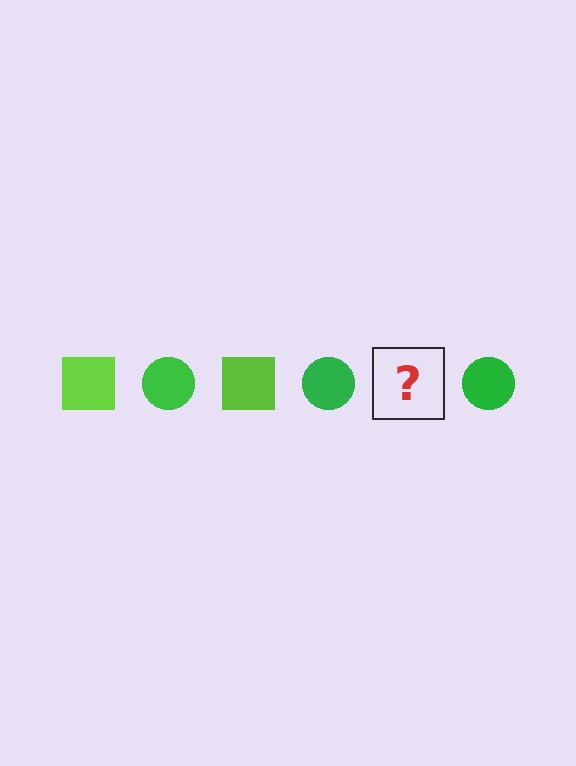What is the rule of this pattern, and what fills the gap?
The rule is that the pattern alternates between lime square and green circle. The gap should be filled with a lime square.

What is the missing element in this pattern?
The missing element is a lime square.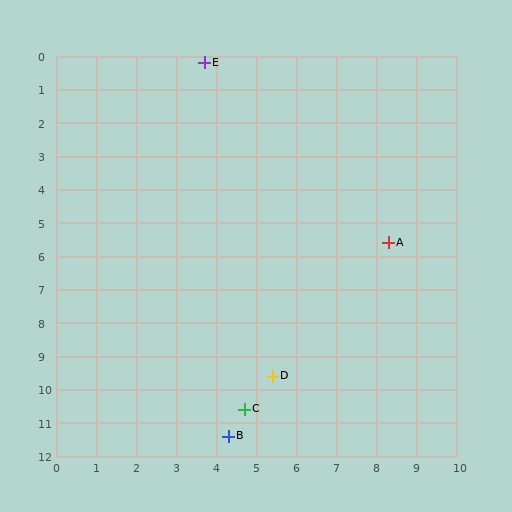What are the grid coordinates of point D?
Point D is at approximately (5.4, 9.6).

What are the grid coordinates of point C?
Point C is at approximately (4.7, 10.6).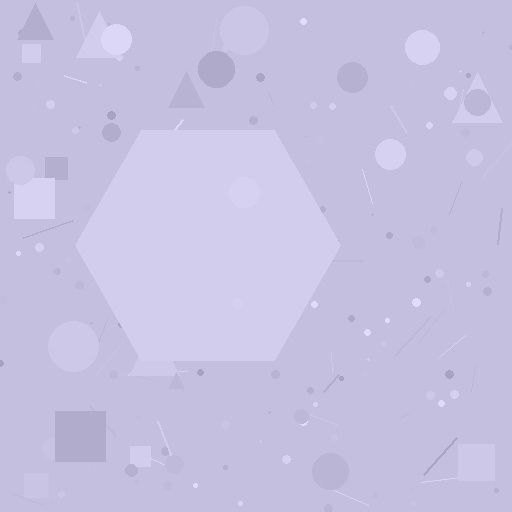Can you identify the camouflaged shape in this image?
The camouflaged shape is a hexagon.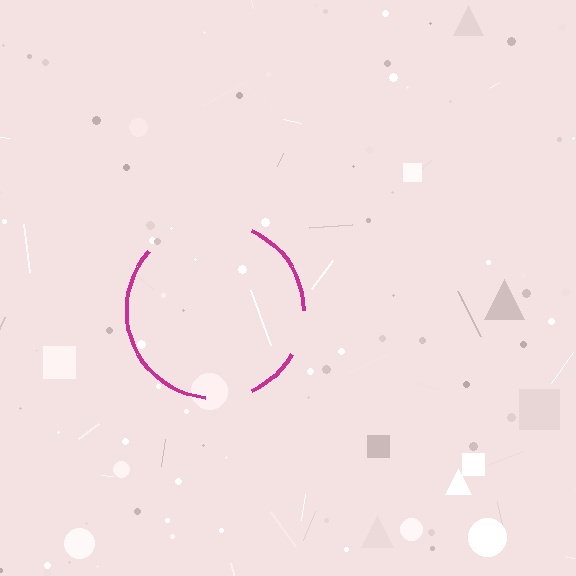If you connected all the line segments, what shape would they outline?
They would outline a circle.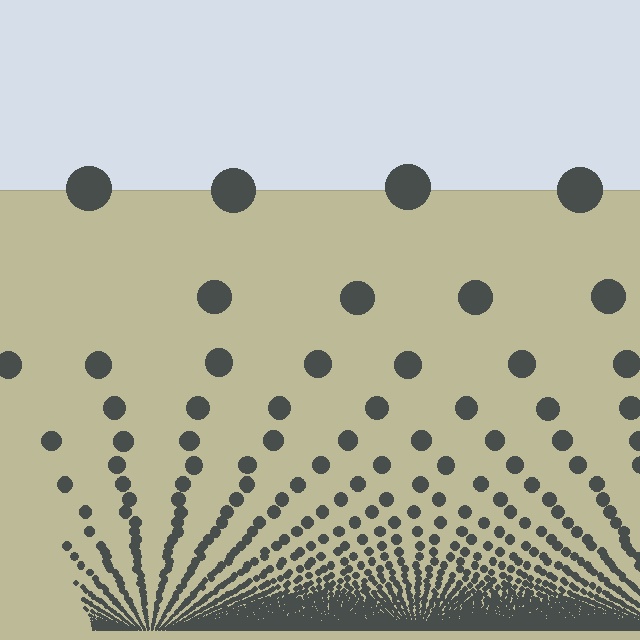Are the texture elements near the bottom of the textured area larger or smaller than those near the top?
Smaller. The gradient is inverted — elements near the bottom are smaller and denser.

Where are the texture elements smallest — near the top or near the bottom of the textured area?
Near the bottom.